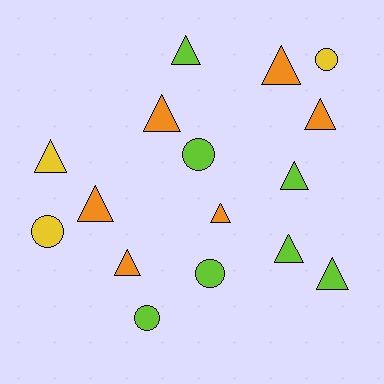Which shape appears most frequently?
Triangle, with 11 objects.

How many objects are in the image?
There are 16 objects.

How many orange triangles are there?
There are 6 orange triangles.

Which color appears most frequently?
Lime, with 7 objects.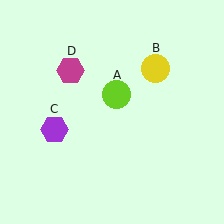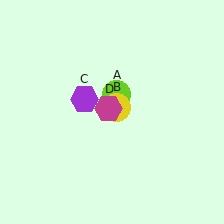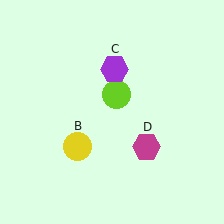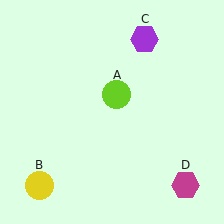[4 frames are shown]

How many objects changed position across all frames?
3 objects changed position: yellow circle (object B), purple hexagon (object C), magenta hexagon (object D).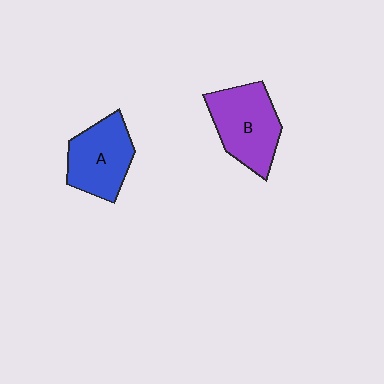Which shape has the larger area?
Shape B (purple).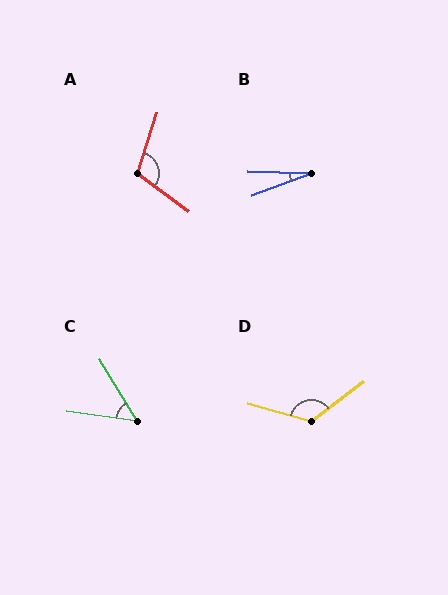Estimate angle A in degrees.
Approximately 109 degrees.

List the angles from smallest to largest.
B (23°), C (51°), A (109°), D (128°).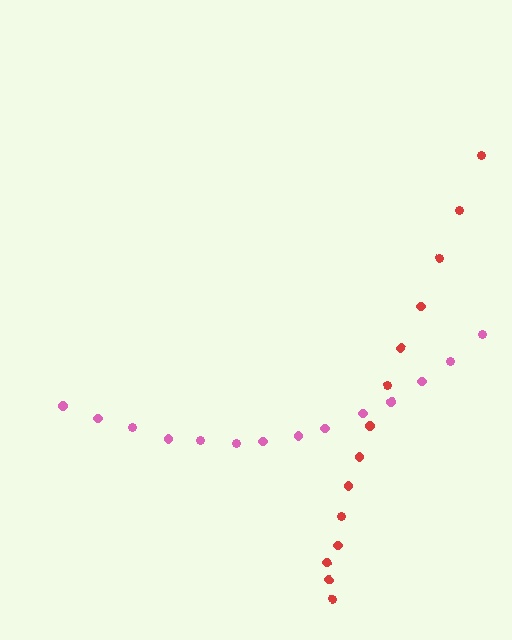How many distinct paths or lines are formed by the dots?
There are 2 distinct paths.